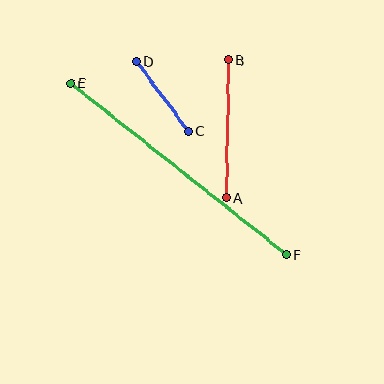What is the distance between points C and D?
The distance is approximately 87 pixels.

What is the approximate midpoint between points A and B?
The midpoint is at approximately (227, 129) pixels.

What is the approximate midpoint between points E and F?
The midpoint is at approximately (179, 169) pixels.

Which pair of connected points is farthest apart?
Points E and F are farthest apart.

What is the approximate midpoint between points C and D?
The midpoint is at approximately (162, 96) pixels.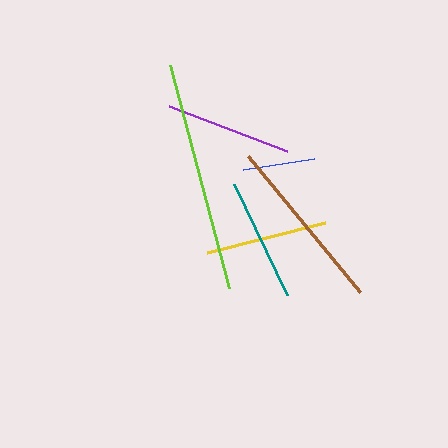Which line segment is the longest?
The lime line is the longest at approximately 231 pixels.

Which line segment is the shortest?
The blue line is the shortest at approximately 73 pixels.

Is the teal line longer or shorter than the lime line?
The lime line is longer than the teal line.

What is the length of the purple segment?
The purple segment is approximately 127 pixels long.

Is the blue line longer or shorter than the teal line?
The teal line is longer than the blue line.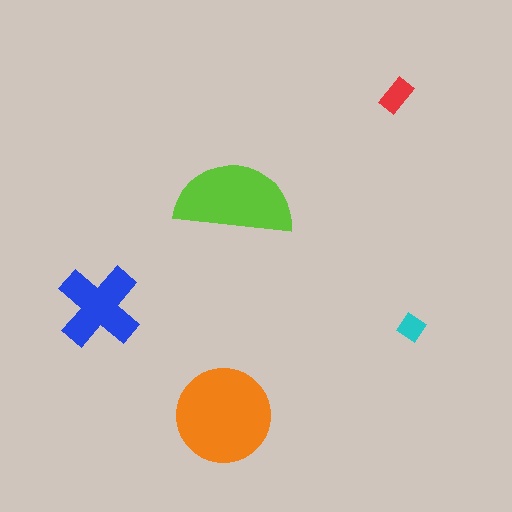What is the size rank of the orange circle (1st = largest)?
1st.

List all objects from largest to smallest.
The orange circle, the lime semicircle, the blue cross, the red rectangle, the cyan diamond.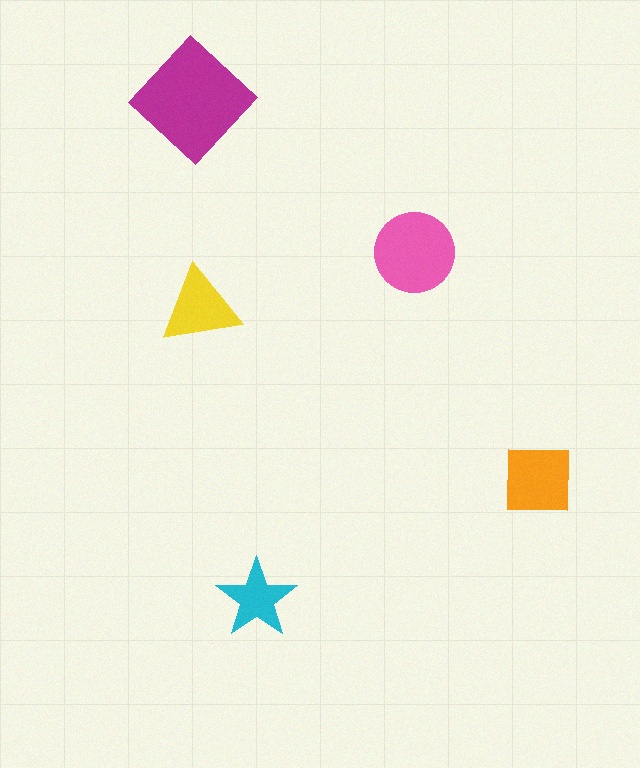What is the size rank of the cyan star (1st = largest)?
5th.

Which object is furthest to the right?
The orange square is rightmost.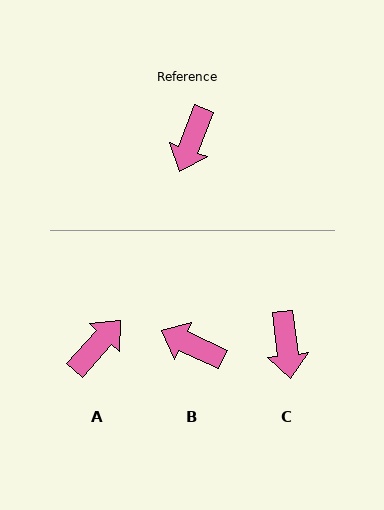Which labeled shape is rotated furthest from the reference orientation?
A, about 158 degrees away.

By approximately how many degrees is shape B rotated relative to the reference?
Approximately 94 degrees clockwise.